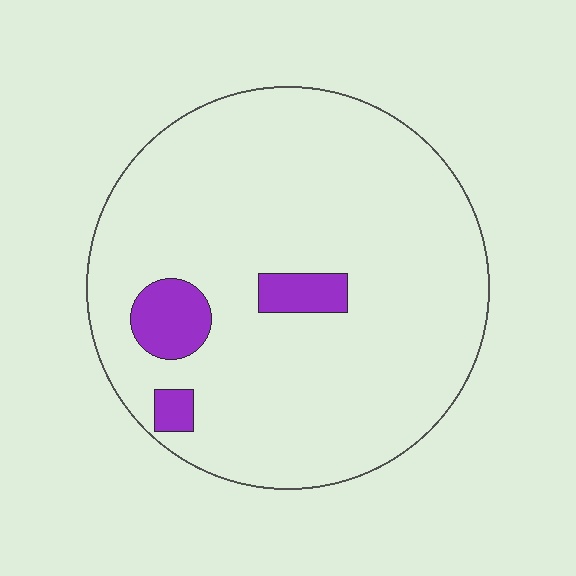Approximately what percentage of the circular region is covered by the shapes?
Approximately 10%.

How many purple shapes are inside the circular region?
3.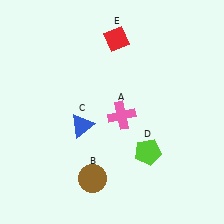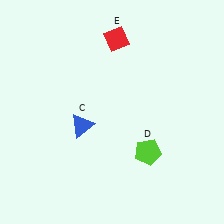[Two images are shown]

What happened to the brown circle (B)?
The brown circle (B) was removed in Image 2. It was in the bottom-left area of Image 1.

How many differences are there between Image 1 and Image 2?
There are 2 differences between the two images.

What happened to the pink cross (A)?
The pink cross (A) was removed in Image 2. It was in the bottom-right area of Image 1.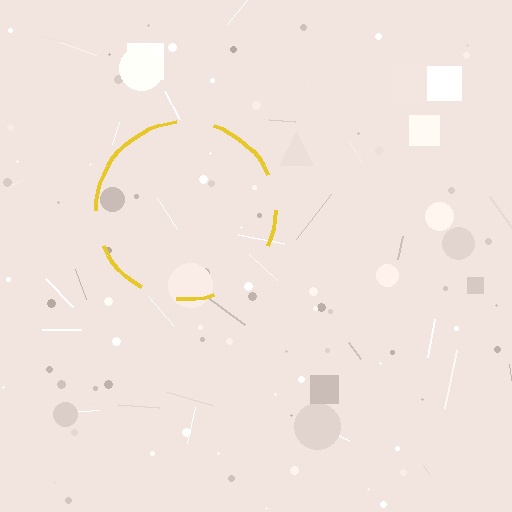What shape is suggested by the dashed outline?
The dashed outline suggests a circle.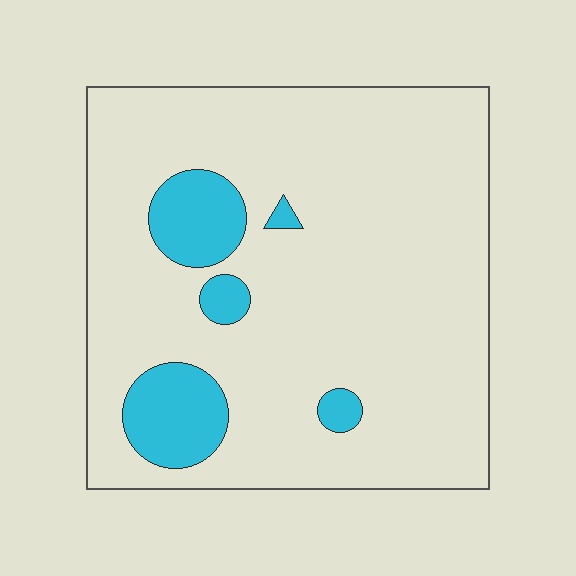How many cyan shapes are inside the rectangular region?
5.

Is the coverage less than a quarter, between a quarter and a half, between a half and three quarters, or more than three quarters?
Less than a quarter.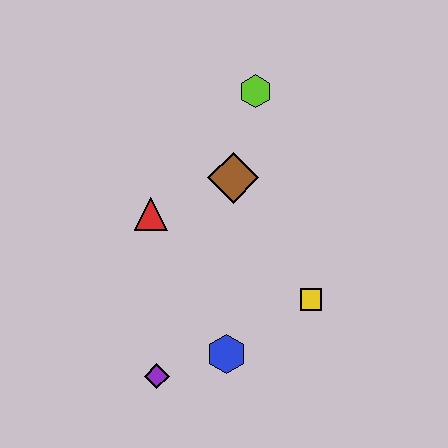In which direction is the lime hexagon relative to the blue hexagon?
The lime hexagon is above the blue hexagon.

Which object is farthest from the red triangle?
The yellow square is farthest from the red triangle.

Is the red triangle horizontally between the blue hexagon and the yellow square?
No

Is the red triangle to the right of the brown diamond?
No